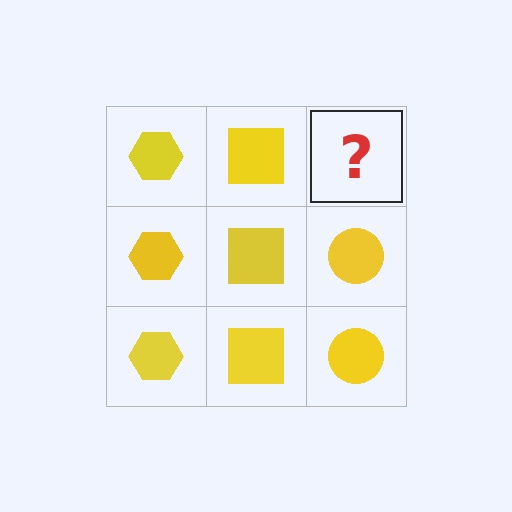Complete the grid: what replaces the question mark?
The question mark should be replaced with a yellow circle.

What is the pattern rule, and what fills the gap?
The rule is that each column has a consistent shape. The gap should be filled with a yellow circle.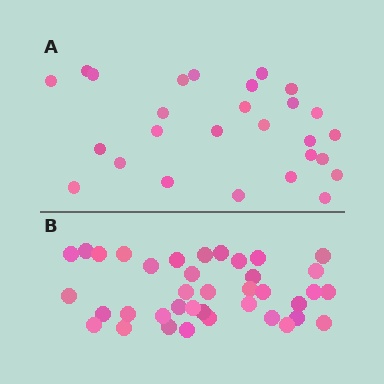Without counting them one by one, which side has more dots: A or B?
Region B (the bottom region) has more dots.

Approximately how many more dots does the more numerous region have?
Region B has roughly 12 or so more dots than region A.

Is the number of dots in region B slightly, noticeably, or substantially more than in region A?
Region B has noticeably more, but not dramatically so. The ratio is roughly 1.4 to 1.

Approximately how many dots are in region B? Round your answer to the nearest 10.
About 40 dots. (The exact count is 38, which rounds to 40.)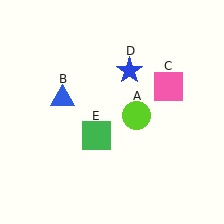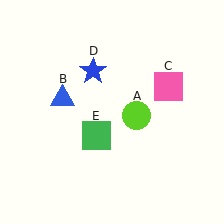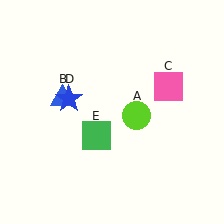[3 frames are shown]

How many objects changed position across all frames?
1 object changed position: blue star (object D).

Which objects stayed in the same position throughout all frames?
Lime circle (object A) and blue triangle (object B) and pink square (object C) and green square (object E) remained stationary.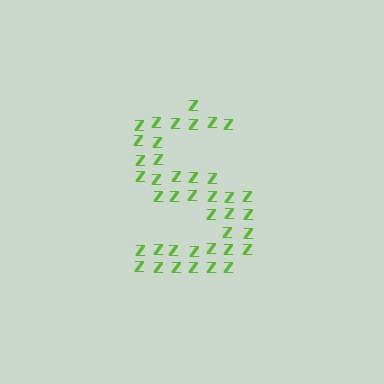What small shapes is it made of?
It is made of small letter Z's.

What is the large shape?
The large shape is the letter S.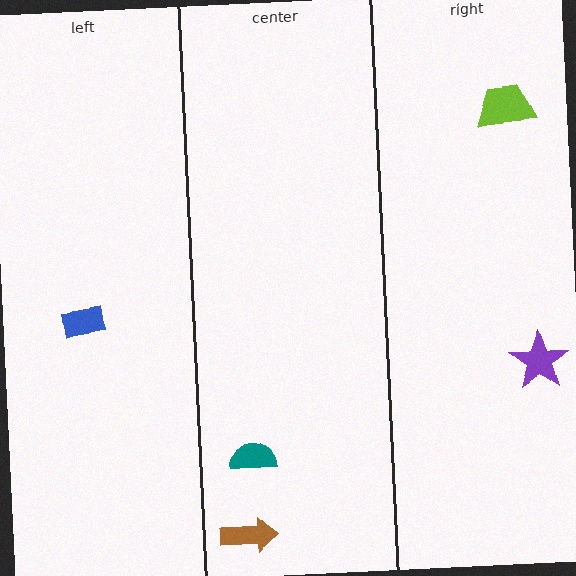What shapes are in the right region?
The lime trapezoid, the purple star.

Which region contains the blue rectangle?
The left region.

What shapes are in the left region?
The blue rectangle.